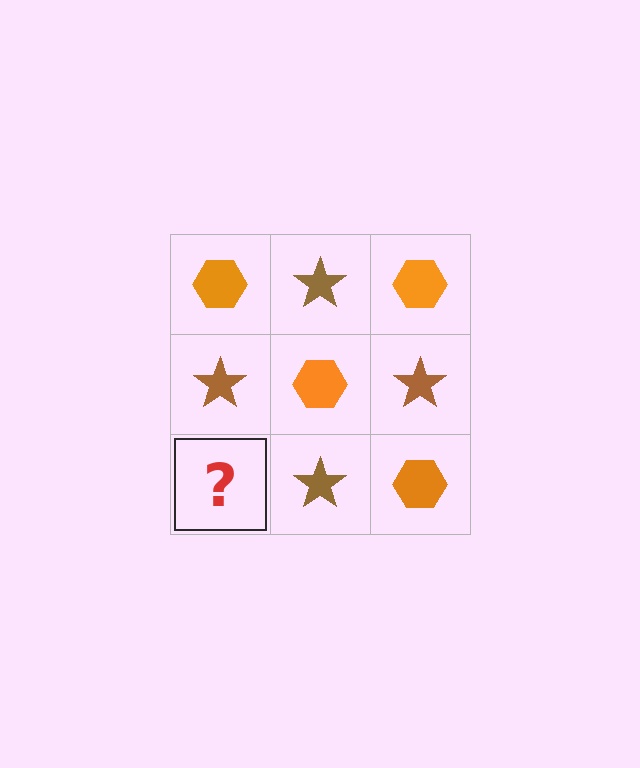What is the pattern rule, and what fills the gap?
The rule is that it alternates orange hexagon and brown star in a checkerboard pattern. The gap should be filled with an orange hexagon.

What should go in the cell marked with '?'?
The missing cell should contain an orange hexagon.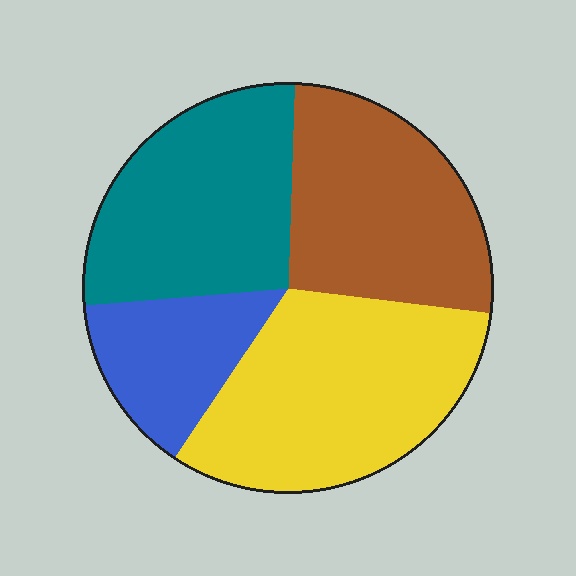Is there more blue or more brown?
Brown.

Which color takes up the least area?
Blue, at roughly 15%.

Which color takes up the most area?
Yellow, at roughly 30%.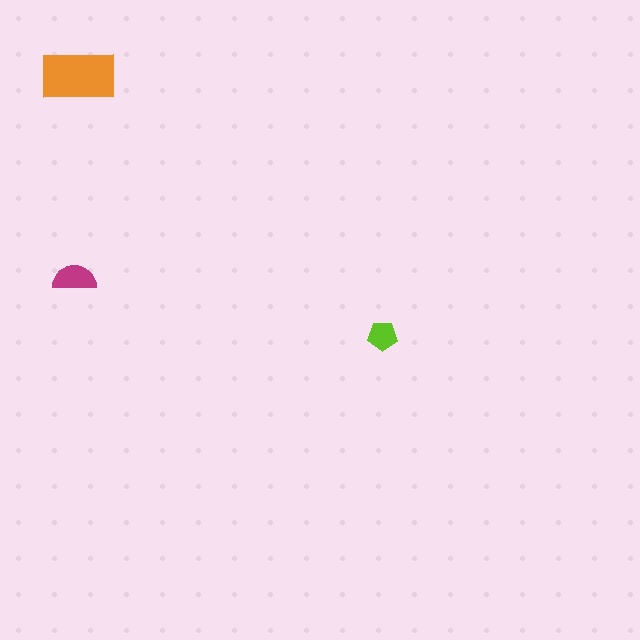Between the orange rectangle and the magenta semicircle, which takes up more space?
The orange rectangle.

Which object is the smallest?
The lime pentagon.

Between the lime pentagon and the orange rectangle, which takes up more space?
The orange rectangle.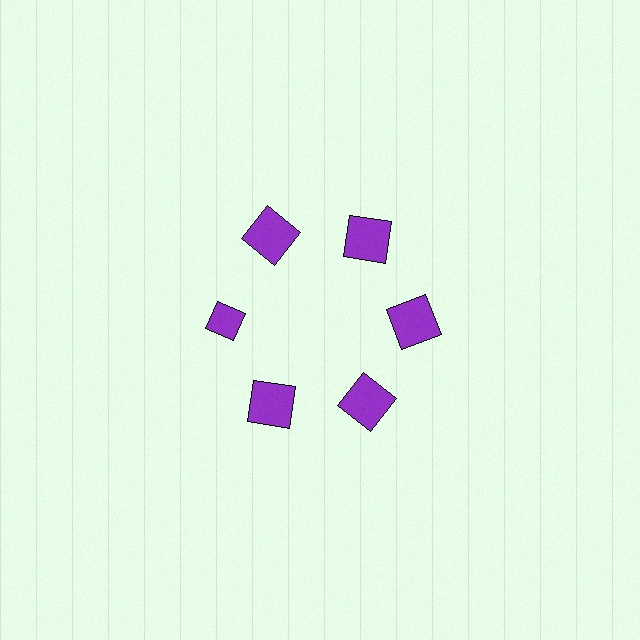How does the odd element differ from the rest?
It has a different shape: diamond instead of square.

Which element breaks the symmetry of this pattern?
The purple diamond at roughly the 9 o'clock position breaks the symmetry. All other shapes are purple squares.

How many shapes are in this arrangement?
There are 6 shapes arranged in a ring pattern.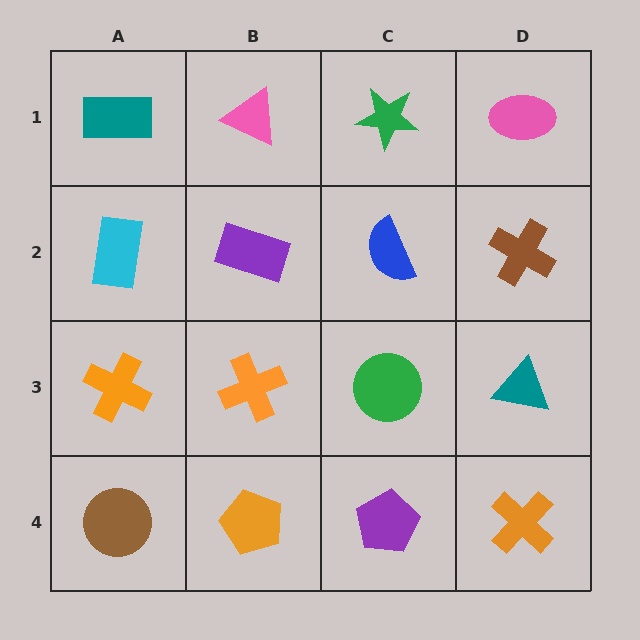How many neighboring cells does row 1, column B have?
3.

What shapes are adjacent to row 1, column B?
A purple rectangle (row 2, column B), a teal rectangle (row 1, column A), a green star (row 1, column C).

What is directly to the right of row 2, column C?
A brown cross.